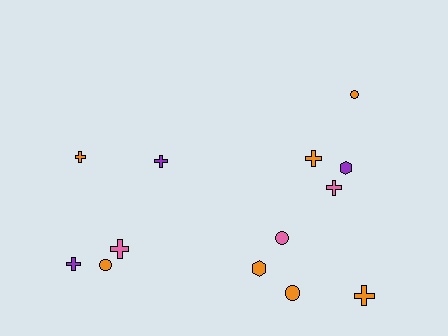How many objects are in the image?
There are 13 objects.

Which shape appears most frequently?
Cross, with 7 objects.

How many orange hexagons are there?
There is 1 orange hexagon.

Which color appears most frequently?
Orange, with 7 objects.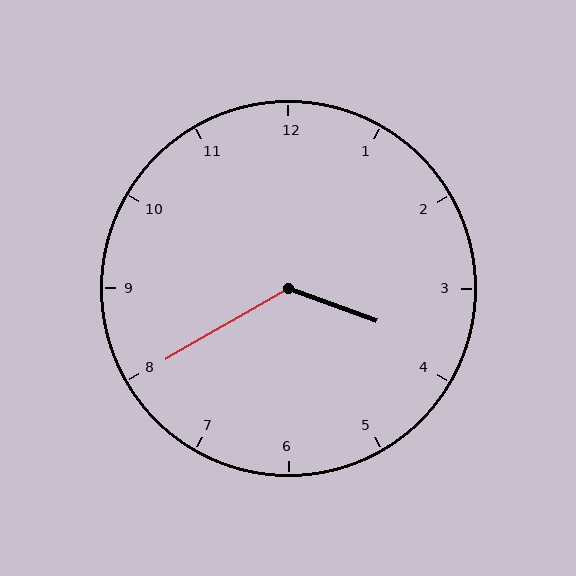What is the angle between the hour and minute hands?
Approximately 130 degrees.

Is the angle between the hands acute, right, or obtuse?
It is obtuse.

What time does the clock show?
3:40.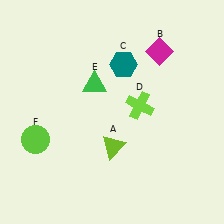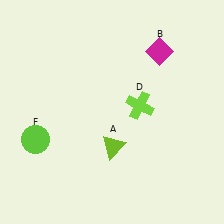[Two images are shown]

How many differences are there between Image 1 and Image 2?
There are 2 differences between the two images.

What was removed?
The green triangle (E), the teal hexagon (C) were removed in Image 2.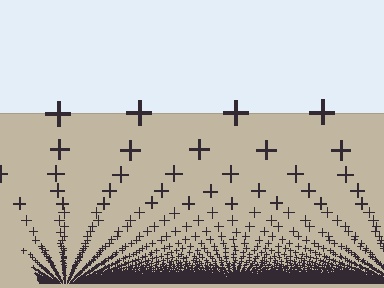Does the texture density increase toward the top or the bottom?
Density increases toward the bottom.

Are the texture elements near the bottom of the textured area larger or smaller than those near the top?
Smaller. The gradient is inverted — elements near the bottom are smaller and denser.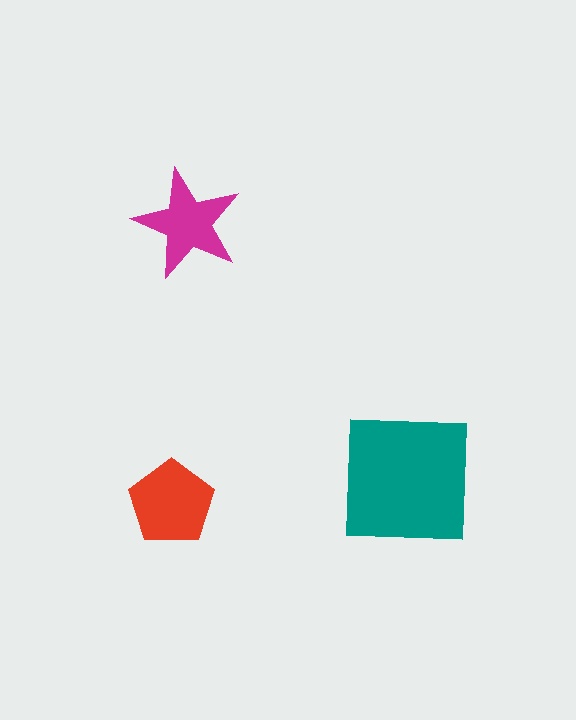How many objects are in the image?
There are 3 objects in the image.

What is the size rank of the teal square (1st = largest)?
1st.